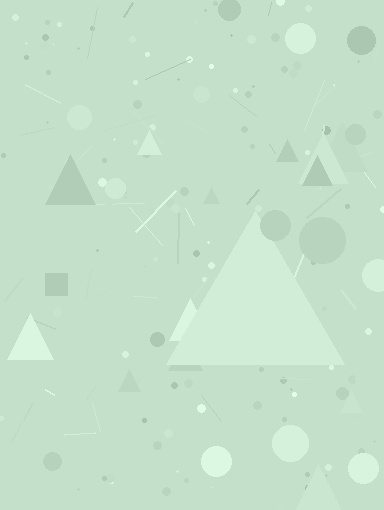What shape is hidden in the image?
A triangle is hidden in the image.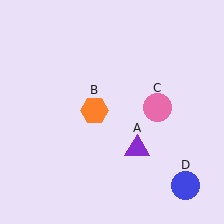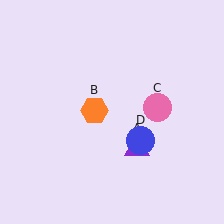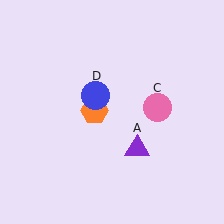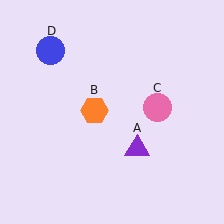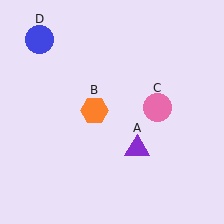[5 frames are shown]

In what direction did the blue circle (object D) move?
The blue circle (object D) moved up and to the left.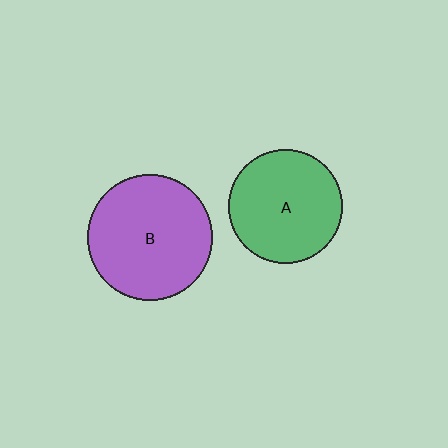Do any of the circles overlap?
No, none of the circles overlap.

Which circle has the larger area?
Circle B (purple).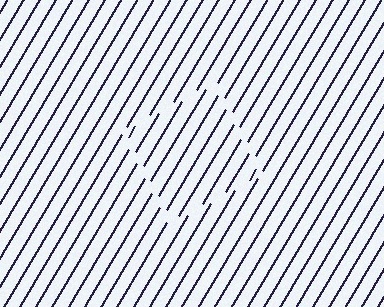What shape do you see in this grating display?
An illusory square. The interior of the shape contains the same grating, shifted by half a period — the contour is defined by the phase discontinuity where line-ends from the inner and outer gratings abut.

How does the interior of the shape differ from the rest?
The interior of the shape contains the same grating, shifted by half a period — the contour is defined by the phase discontinuity where line-ends from the inner and outer gratings abut.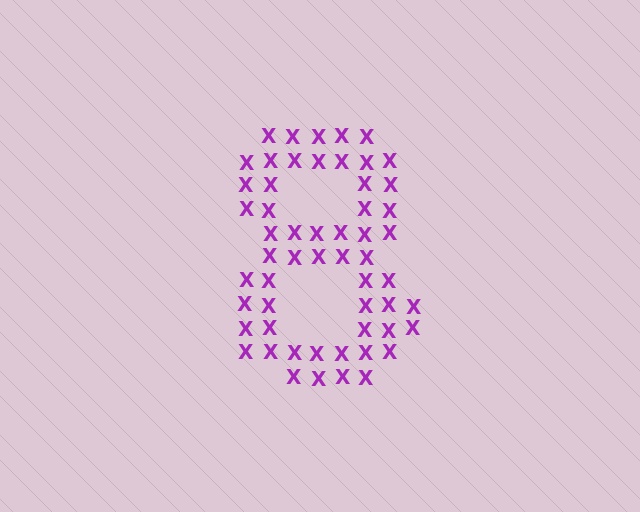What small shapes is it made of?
It is made of small letter X's.